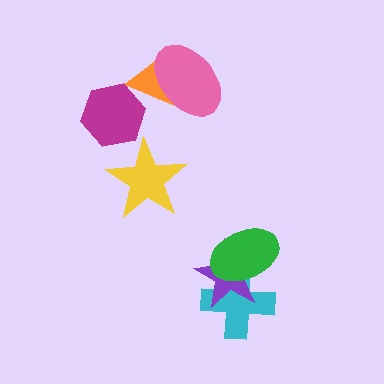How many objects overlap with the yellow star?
0 objects overlap with the yellow star.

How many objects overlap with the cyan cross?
2 objects overlap with the cyan cross.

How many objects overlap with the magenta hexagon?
1 object overlaps with the magenta hexagon.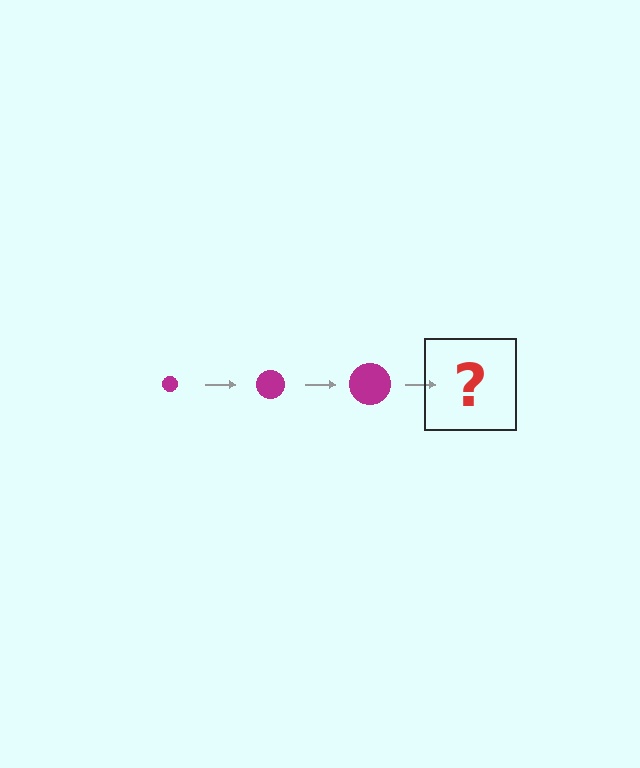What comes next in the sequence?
The next element should be a magenta circle, larger than the previous one.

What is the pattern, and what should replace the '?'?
The pattern is that the circle gets progressively larger each step. The '?' should be a magenta circle, larger than the previous one.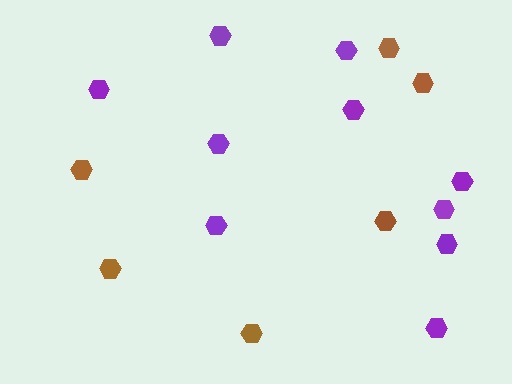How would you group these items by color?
There are 2 groups: one group of purple hexagons (10) and one group of brown hexagons (6).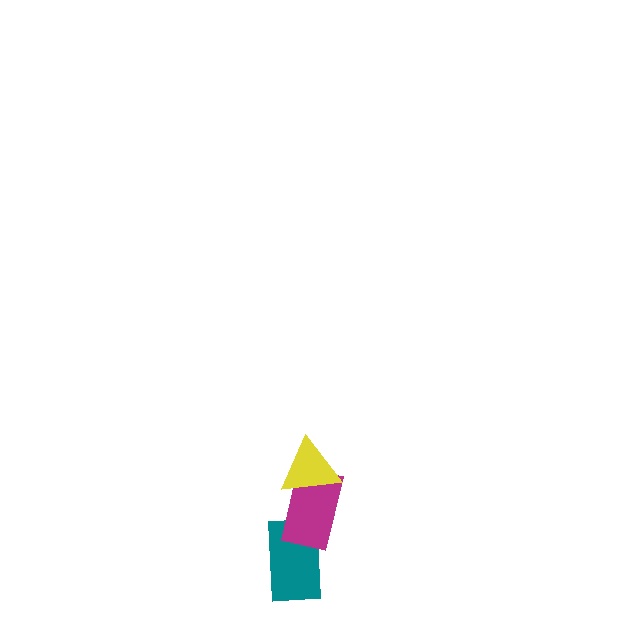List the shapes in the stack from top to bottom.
From top to bottom: the yellow triangle, the magenta rectangle, the teal rectangle.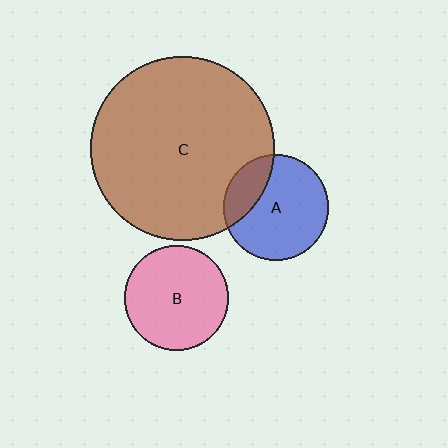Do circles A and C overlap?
Yes.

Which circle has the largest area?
Circle C (brown).